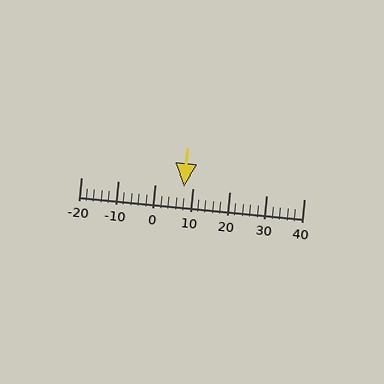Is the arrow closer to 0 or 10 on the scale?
The arrow is closer to 10.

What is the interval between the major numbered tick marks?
The major tick marks are spaced 10 units apart.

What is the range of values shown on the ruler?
The ruler shows values from -20 to 40.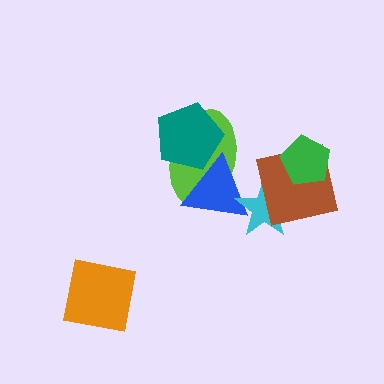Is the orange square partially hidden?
No, no other shape covers it.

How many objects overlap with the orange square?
0 objects overlap with the orange square.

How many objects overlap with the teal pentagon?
2 objects overlap with the teal pentagon.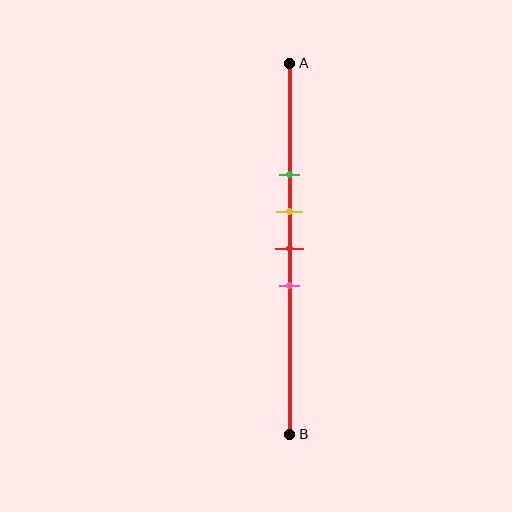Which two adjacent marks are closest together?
The yellow and red marks are the closest adjacent pair.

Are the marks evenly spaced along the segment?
Yes, the marks are approximately evenly spaced.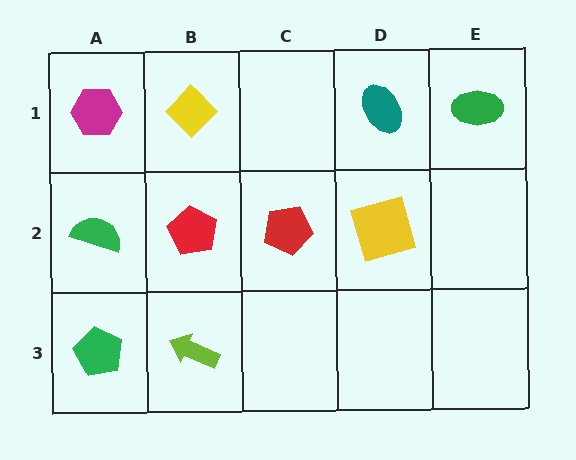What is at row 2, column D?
A yellow square.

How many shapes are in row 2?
4 shapes.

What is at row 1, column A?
A magenta hexagon.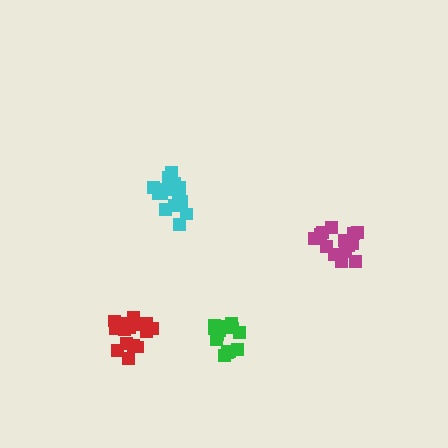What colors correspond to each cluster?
The clusters are colored: magenta, cyan, green, red.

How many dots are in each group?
Group 1: 14 dots, Group 2: 18 dots, Group 3: 13 dots, Group 4: 15 dots (60 total).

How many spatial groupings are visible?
There are 4 spatial groupings.